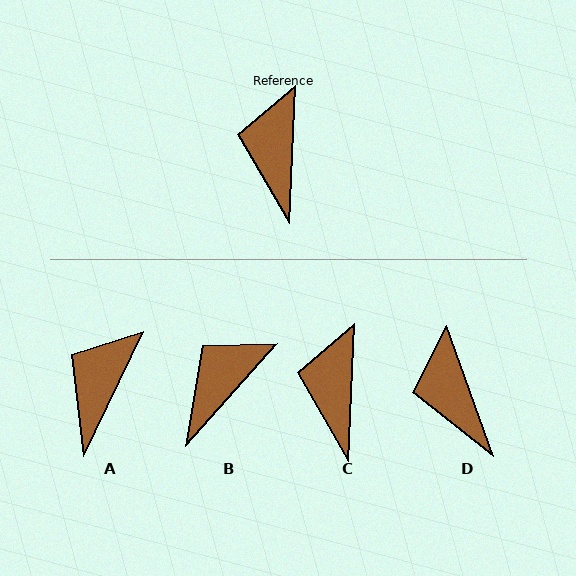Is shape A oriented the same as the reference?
No, it is off by about 23 degrees.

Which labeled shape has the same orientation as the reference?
C.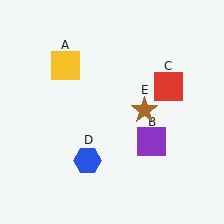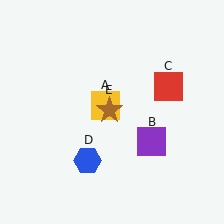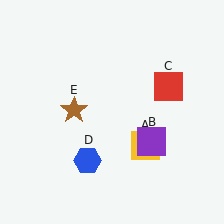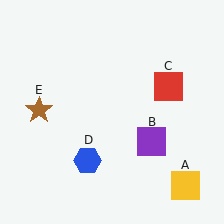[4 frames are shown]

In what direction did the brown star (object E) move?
The brown star (object E) moved left.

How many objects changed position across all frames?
2 objects changed position: yellow square (object A), brown star (object E).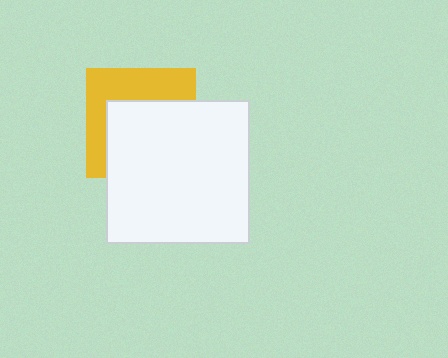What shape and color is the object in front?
The object in front is a white square.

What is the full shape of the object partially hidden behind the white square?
The partially hidden object is a yellow square.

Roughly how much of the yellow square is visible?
A small part of it is visible (roughly 42%).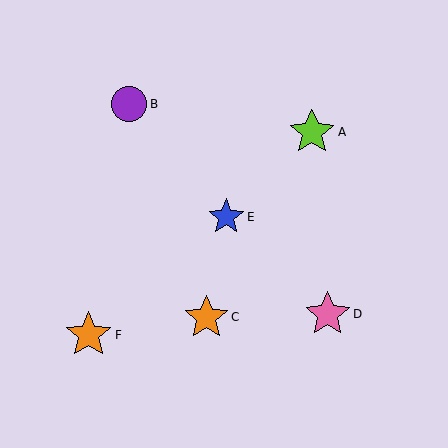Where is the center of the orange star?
The center of the orange star is at (206, 317).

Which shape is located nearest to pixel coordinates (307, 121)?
The lime star (labeled A) at (312, 132) is nearest to that location.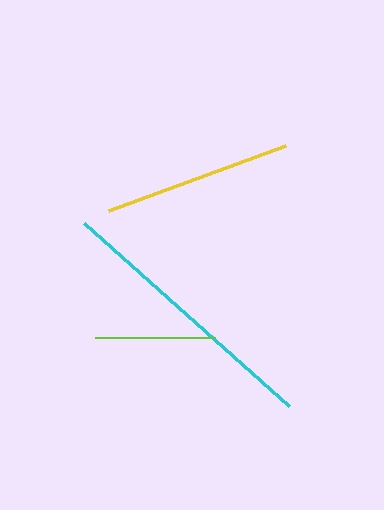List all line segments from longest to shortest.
From longest to shortest: cyan, yellow, lime.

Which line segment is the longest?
The cyan line is the longest at approximately 274 pixels.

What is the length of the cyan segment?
The cyan segment is approximately 274 pixels long.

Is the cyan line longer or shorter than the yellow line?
The cyan line is longer than the yellow line.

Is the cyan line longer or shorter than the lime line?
The cyan line is longer than the lime line.